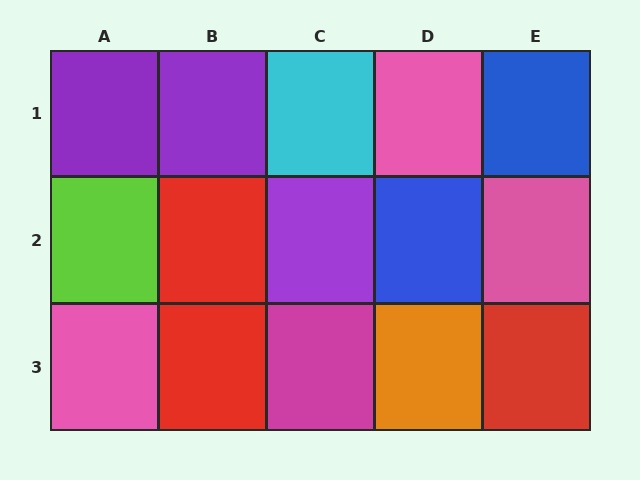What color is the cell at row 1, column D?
Pink.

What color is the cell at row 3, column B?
Red.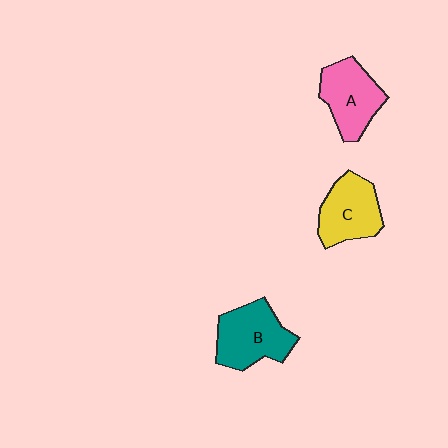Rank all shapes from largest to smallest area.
From largest to smallest: B (teal), A (pink), C (yellow).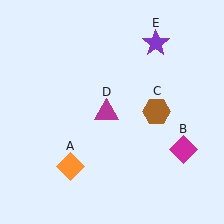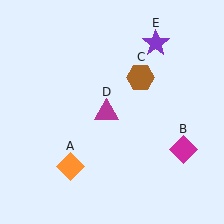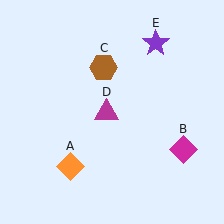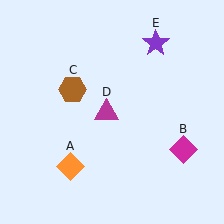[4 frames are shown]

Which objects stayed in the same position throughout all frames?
Orange diamond (object A) and magenta diamond (object B) and magenta triangle (object D) and purple star (object E) remained stationary.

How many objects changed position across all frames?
1 object changed position: brown hexagon (object C).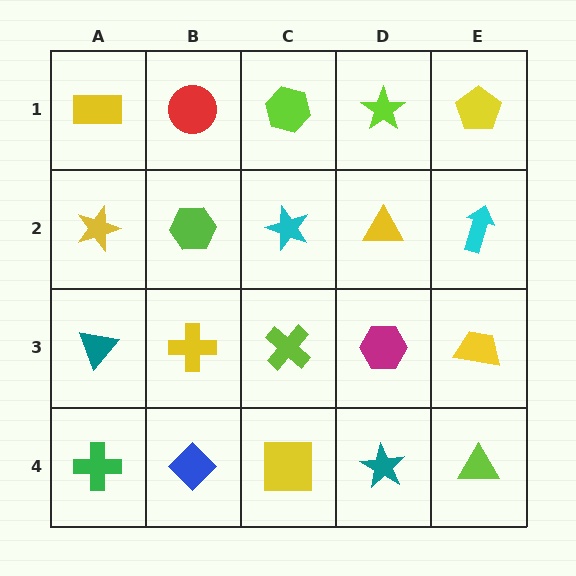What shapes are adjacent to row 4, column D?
A magenta hexagon (row 3, column D), a yellow square (row 4, column C), a lime triangle (row 4, column E).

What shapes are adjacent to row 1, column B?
A lime hexagon (row 2, column B), a yellow rectangle (row 1, column A), a lime hexagon (row 1, column C).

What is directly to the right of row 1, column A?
A red circle.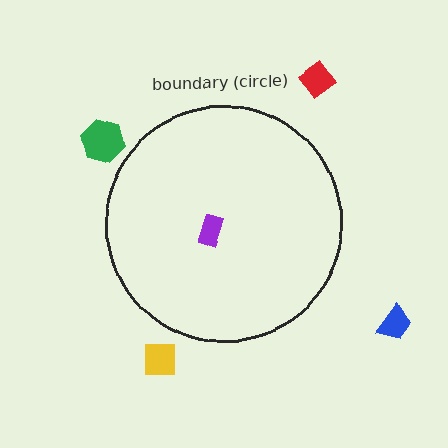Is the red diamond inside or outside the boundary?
Outside.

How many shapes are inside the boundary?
1 inside, 4 outside.